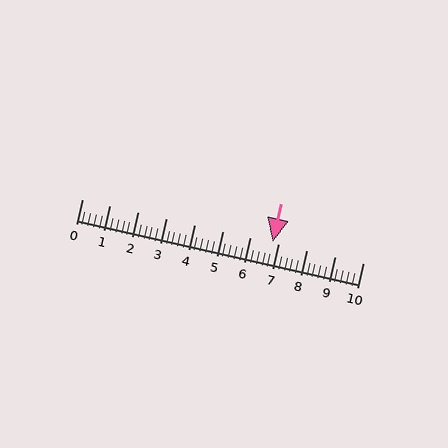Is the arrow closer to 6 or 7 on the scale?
The arrow is closer to 7.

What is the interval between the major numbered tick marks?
The major tick marks are spaced 1 units apart.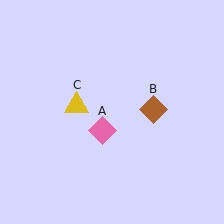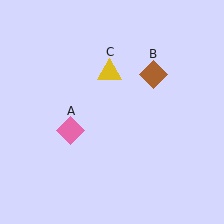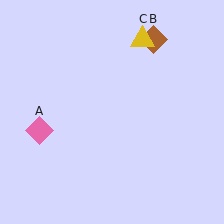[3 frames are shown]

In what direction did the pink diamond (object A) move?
The pink diamond (object A) moved left.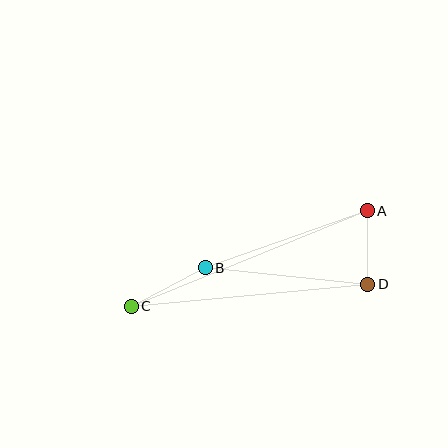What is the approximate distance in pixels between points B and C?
The distance between B and C is approximately 83 pixels.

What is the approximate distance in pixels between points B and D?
The distance between B and D is approximately 163 pixels.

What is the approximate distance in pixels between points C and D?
The distance between C and D is approximately 238 pixels.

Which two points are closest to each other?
Points A and D are closest to each other.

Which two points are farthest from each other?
Points A and C are farthest from each other.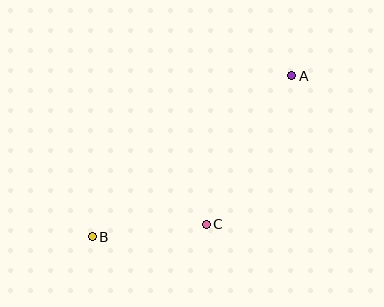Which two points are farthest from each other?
Points A and B are farthest from each other.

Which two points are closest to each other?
Points B and C are closest to each other.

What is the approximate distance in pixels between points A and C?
The distance between A and C is approximately 172 pixels.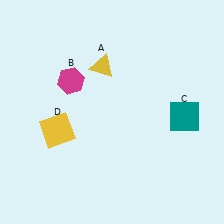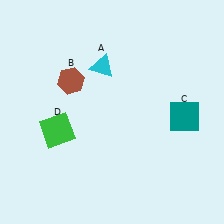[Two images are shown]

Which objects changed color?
A changed from yellow to cyan. B changed from magenta to brown. D changed from yellow to green.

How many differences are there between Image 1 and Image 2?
There are 3 differences between the two images.